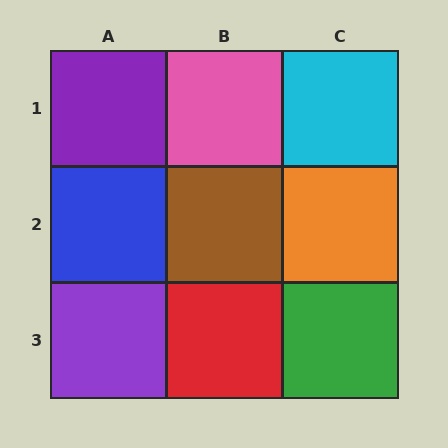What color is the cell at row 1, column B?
Pink.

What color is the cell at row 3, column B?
Red.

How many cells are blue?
1 cell is blue.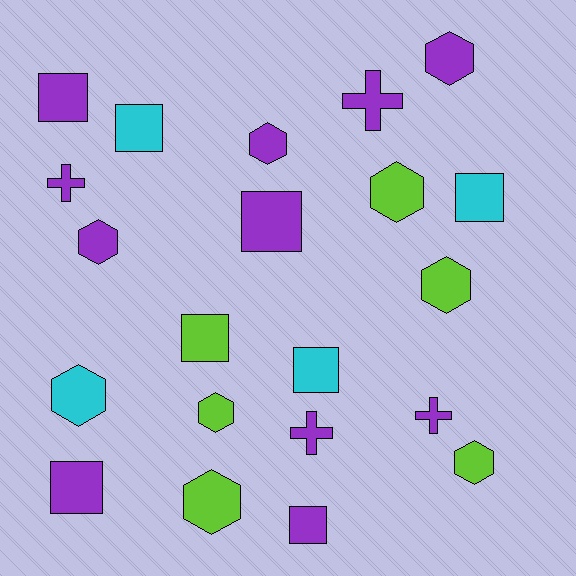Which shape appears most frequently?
Hexagon, with 9 objects.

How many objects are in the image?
There are 21 objects.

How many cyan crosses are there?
There are no cyan crosses.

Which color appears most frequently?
Purple, with 11 objects.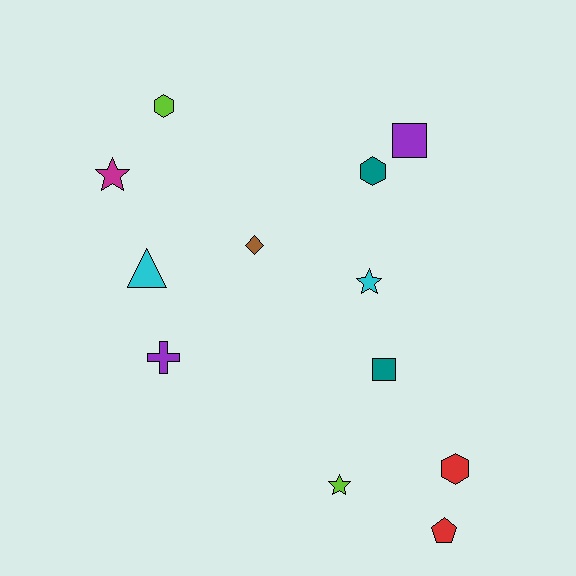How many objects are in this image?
There are 12 objects.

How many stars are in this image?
There are 3 stars.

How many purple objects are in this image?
There are 2 purple objects.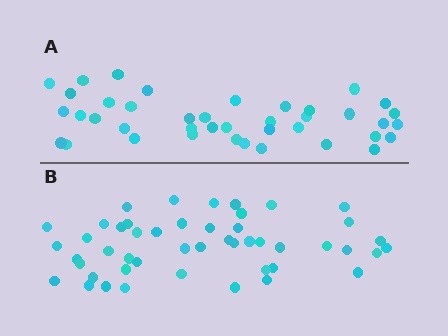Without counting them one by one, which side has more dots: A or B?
Region B (the bottom region) has more dots.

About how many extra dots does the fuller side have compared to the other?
Region B has roughly 8 or so more dots than region A.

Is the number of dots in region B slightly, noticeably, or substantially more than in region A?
Region B has only slightly more — the two regions are fairly close. The ratio is roughly 1.2 to 1.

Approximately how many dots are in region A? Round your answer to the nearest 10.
About 40 dots.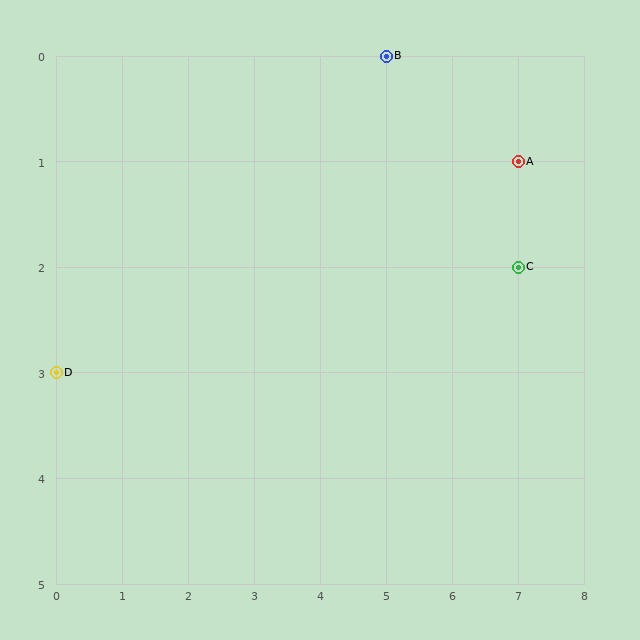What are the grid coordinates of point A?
Point A is at grid coordinates (7, 1).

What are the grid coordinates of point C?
Point C is at grid coordinates (7, 2).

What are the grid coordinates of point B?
Point B is at grid coordinates (5, 0).